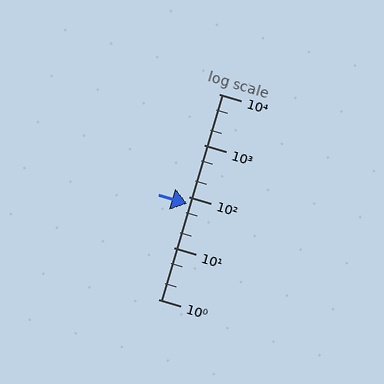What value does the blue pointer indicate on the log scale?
The pointer indicates approximately 72.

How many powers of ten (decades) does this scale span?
The scale spans 4 decades, from 1 to 10000.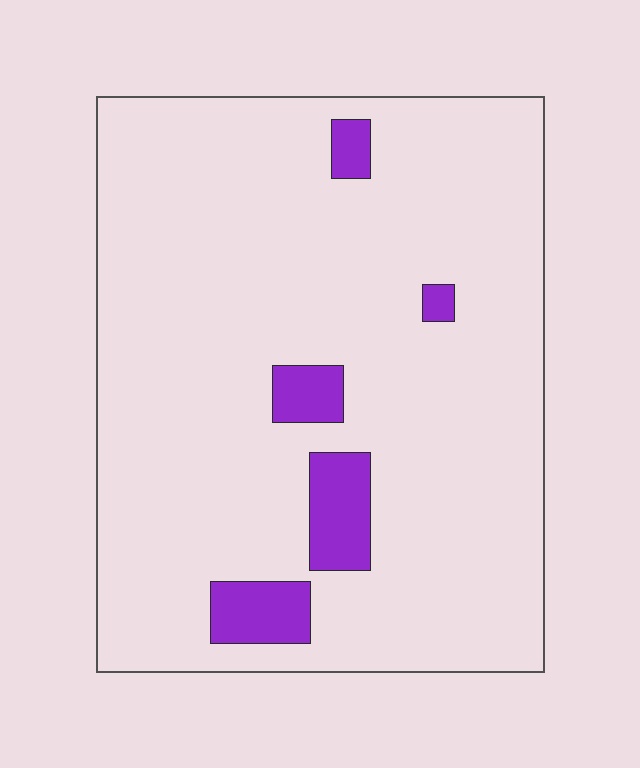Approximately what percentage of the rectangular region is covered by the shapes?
Approximately 10%.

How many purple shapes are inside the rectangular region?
5.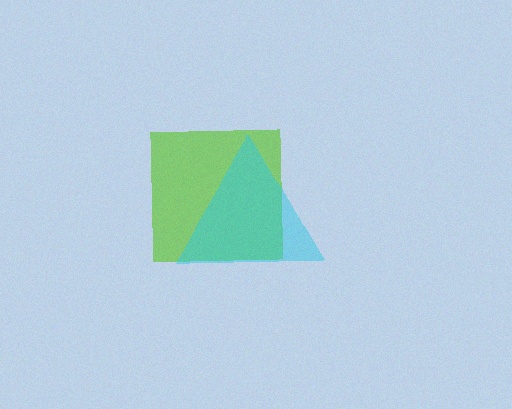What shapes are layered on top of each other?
The layered shapes are: a lime square, a cyan triangle.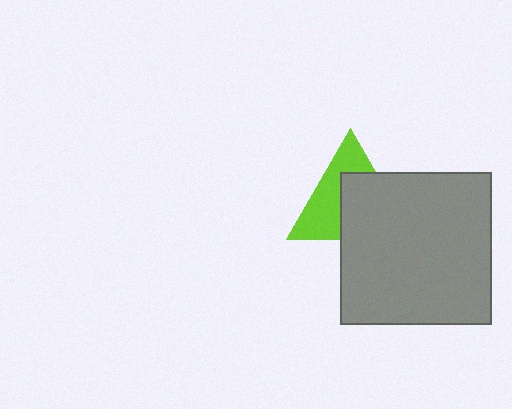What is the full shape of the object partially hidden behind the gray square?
The partially hidden object is a lime triangle.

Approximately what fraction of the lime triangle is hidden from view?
Roughly 53% of the lime triangle is hidden behind the gray square.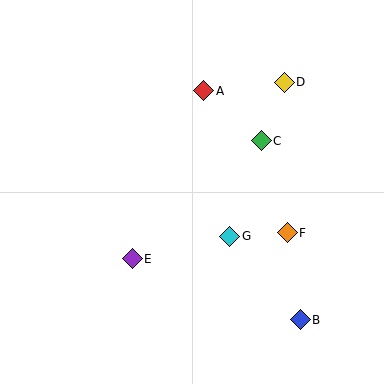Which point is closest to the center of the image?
Point G at (230, 236) is closest to the center.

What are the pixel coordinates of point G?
Point G is at (230, 236).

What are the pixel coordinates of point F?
Point F is at (287, 233).